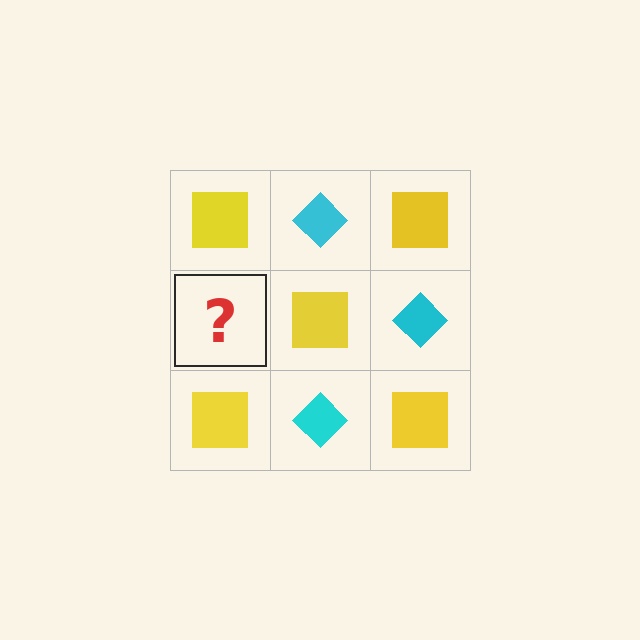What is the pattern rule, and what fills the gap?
The rule is that it alternates yellow square and cyan diamond in a checkerboard pattern. The gap should be filled with a cyan diamond.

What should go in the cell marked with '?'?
The missing cell should contain a cyan diamond.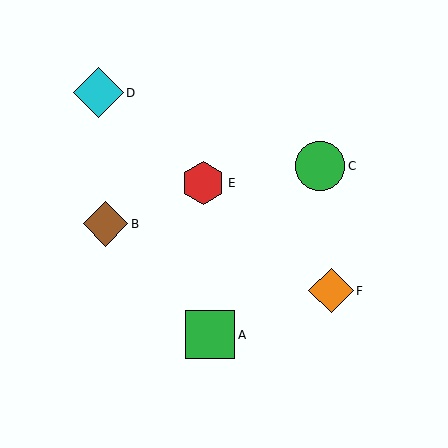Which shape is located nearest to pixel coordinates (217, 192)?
The red hexagon (labeled E) at (203, 183) is nearest to that location.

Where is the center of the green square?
The center of the green square is at (210, 335).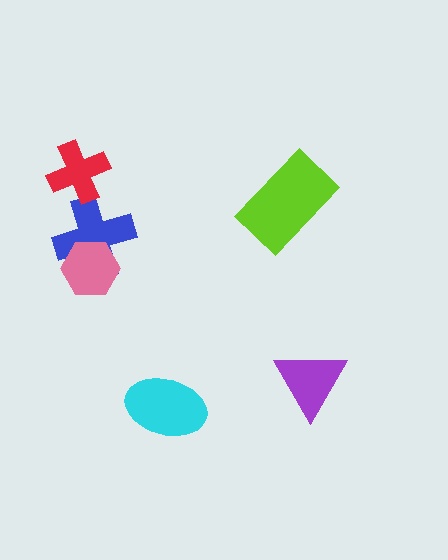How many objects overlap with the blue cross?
1 object overlaps with the blue cross.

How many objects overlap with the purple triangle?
0 objects overlap with the purple triangle.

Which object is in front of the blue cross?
The pink hexagon is in front of the blue cross.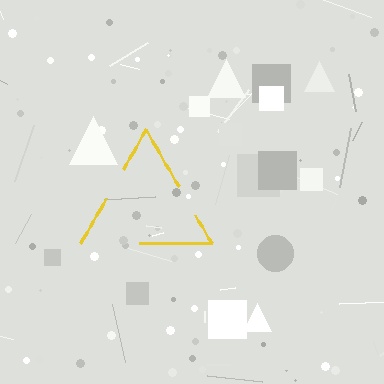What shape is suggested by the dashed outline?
The dashed outline suggests a triangle.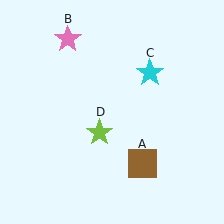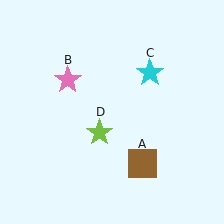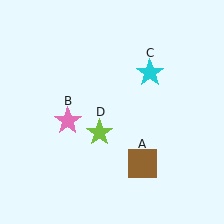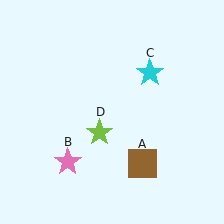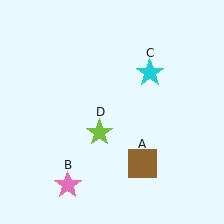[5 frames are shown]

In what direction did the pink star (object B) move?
The pink star (object B) moved down.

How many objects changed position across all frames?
1 object changed position: pink star (object B).